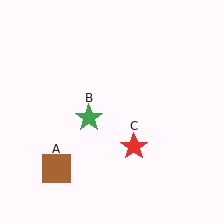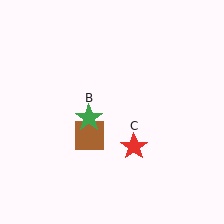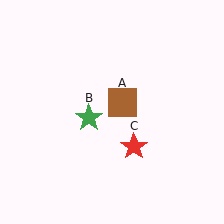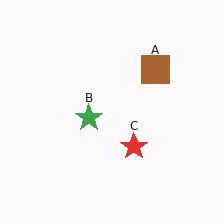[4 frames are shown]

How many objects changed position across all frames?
1 object changed position: brown square (object A).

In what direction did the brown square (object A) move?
The brown square (object A) moved up and to the right.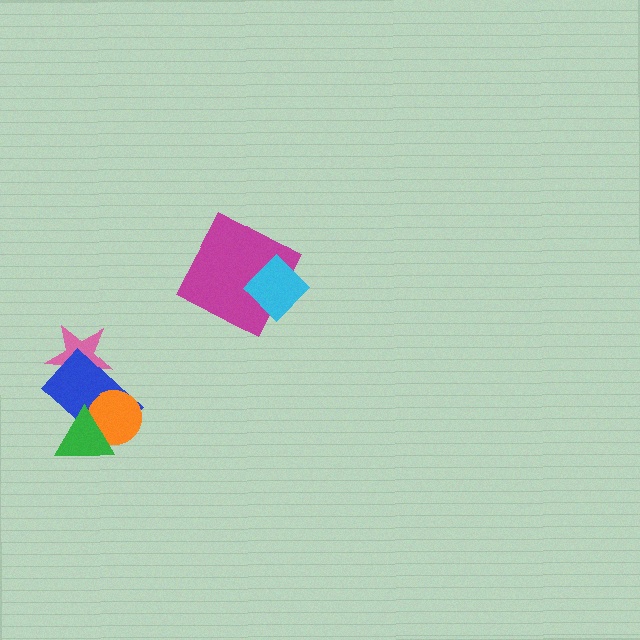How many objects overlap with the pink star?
1 object overlaps with the pink star.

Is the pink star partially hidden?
Yes, it is partially covered by another shape.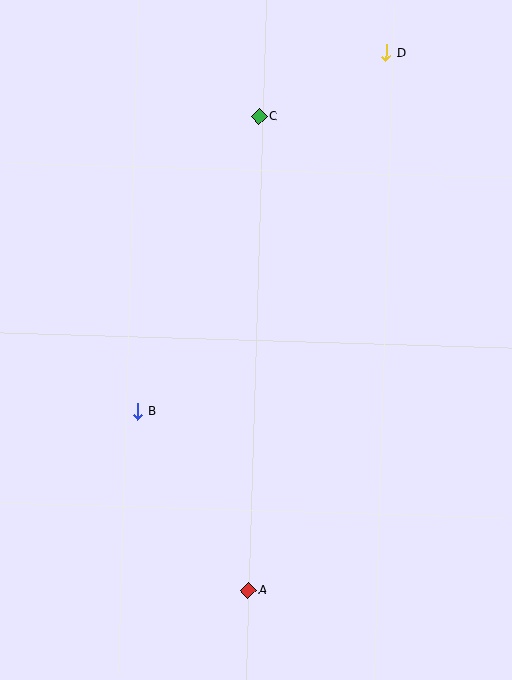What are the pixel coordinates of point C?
Point C is at (259, 116).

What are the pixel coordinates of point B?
Point B is at (138, 411).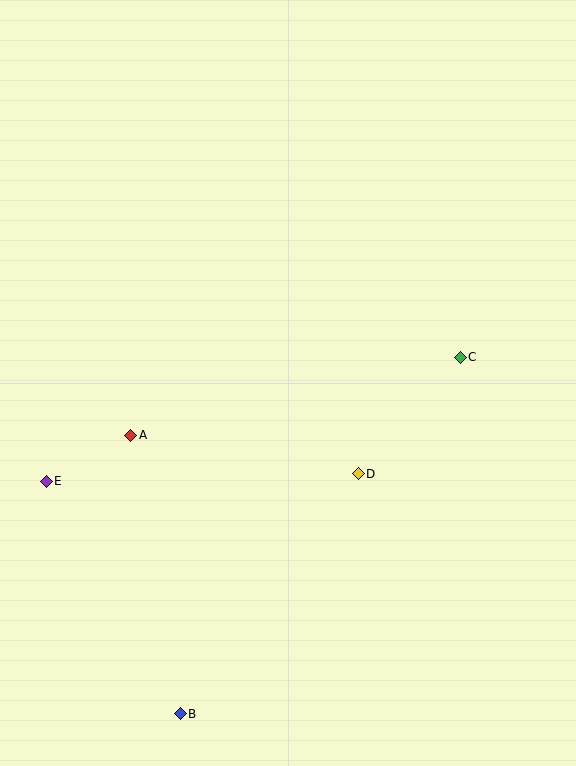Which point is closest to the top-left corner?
Point A is closest to the top-left corner.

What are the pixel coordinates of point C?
Point C is at (460, 357).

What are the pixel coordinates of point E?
Point E is at (46, 481).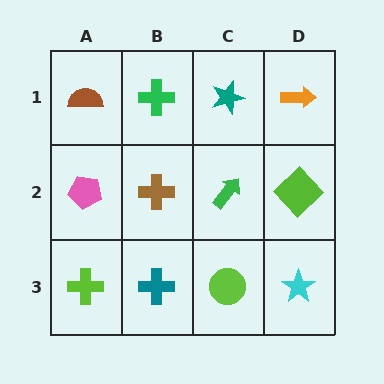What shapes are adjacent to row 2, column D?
An orange arrow (row 1, column D), a cyan star (row 3, column D), a green arrow (row 2, column C).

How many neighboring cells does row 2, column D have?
3.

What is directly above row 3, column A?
A pink pentagon.